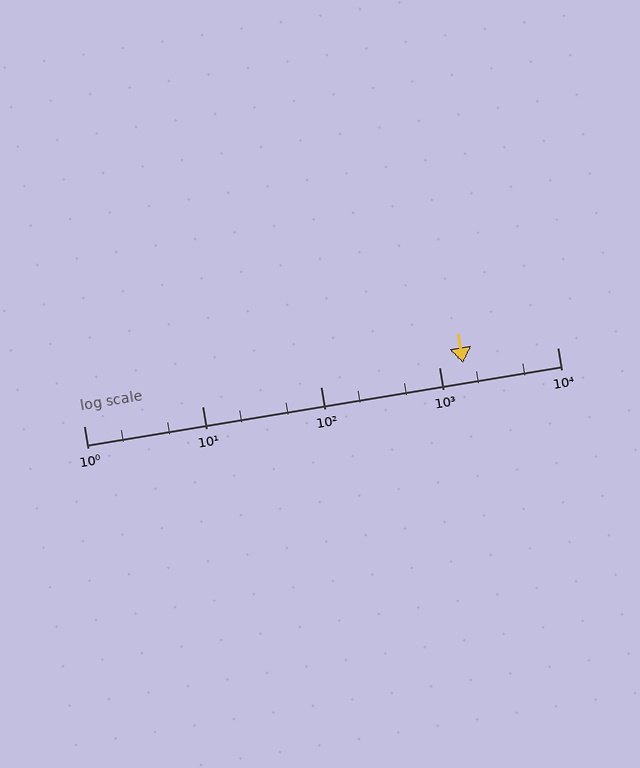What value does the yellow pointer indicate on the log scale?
The pointer indicates approximately 1600.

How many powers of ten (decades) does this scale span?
The scale spans 4 decades, from 1 to 10000.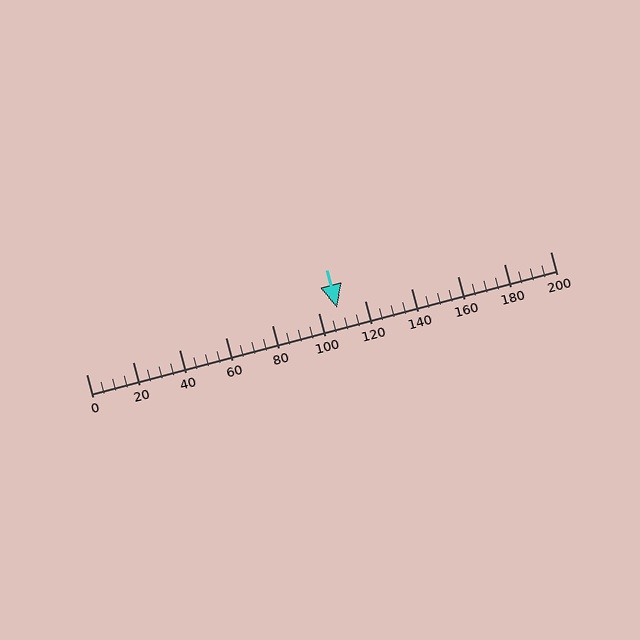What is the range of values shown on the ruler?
The ruler shows values from 0 to 200.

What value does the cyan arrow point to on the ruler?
The cyan arrow points to approximately 108.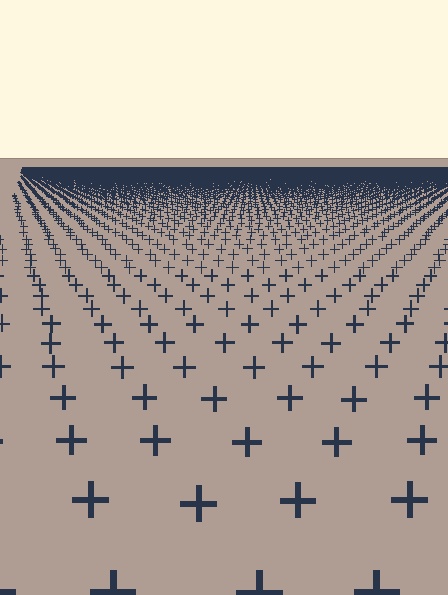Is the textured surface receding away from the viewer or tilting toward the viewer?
The surface is receding away from the viewer. Texture elements get smaller and denser toward the top.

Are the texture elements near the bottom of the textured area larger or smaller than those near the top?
Larger. Near the bottom, elements are closer to the viewer and appear at a bigger on-screen size.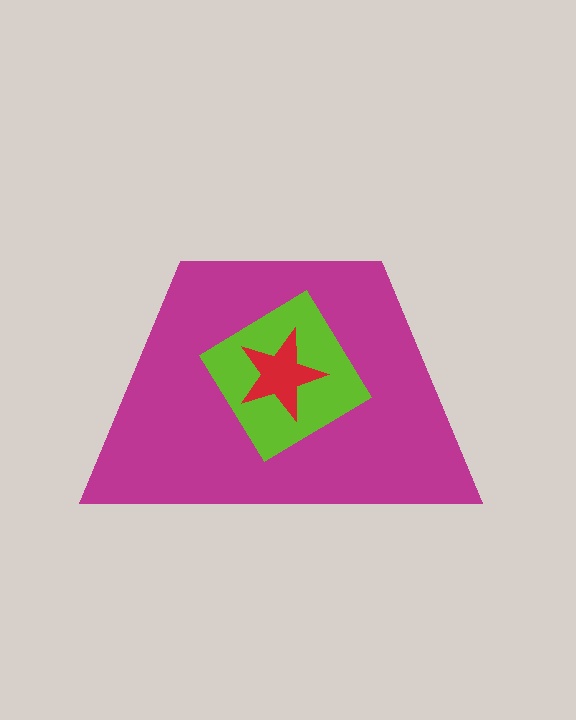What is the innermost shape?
The red star.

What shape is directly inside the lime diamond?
The red star.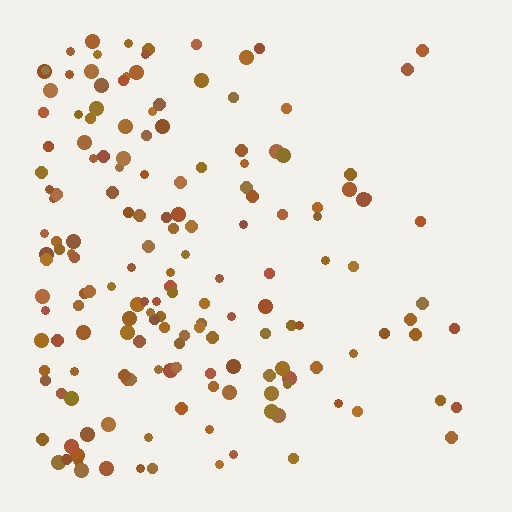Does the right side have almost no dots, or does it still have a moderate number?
Still a moderate number, just noticeably fewer than the left.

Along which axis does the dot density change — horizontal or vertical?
Horizontal.